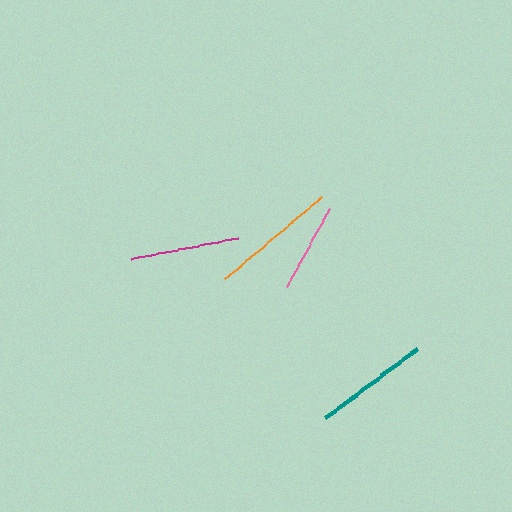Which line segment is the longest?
The orange line is the longest at approximately 128 pixels.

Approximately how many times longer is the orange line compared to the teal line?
The orange line is approximately 1.1 times the length of the teal line.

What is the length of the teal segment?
The teal segment is approximately 115 pixels long.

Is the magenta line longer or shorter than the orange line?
The orange line is longer than the magenta line.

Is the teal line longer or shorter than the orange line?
The orange line is longer than the teal line.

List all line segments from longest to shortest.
From longest to shortest: orange, teal, magenta, pink.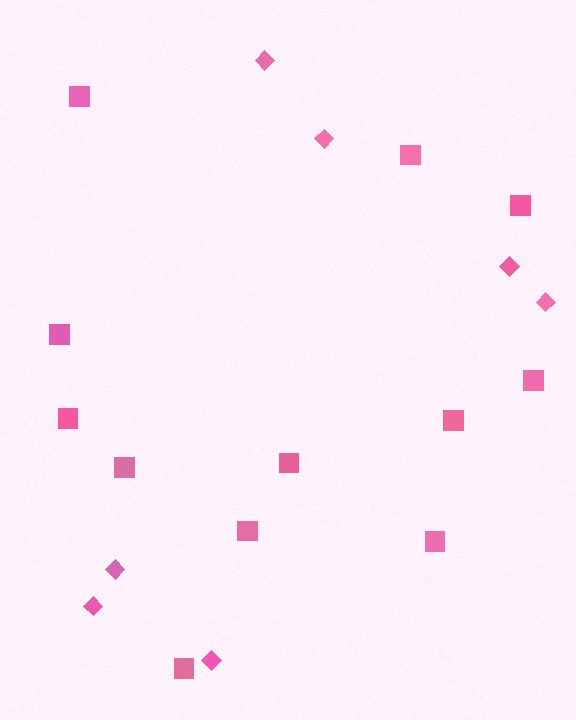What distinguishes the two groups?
There are 2 groups: one group of squares (12) and one group of diamonds (7).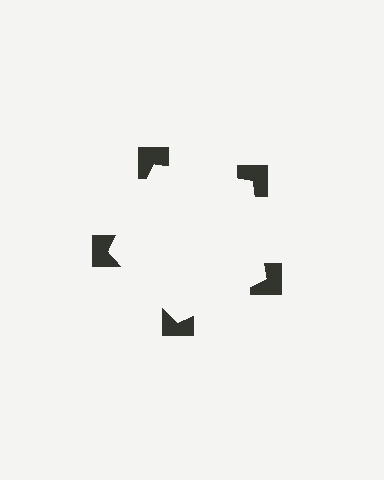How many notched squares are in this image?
There are 5 — one at each vertex of the illusory pentagon.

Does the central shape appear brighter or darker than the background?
It typically appears slightly brighter than the background, even though no actual brightness change is drawn.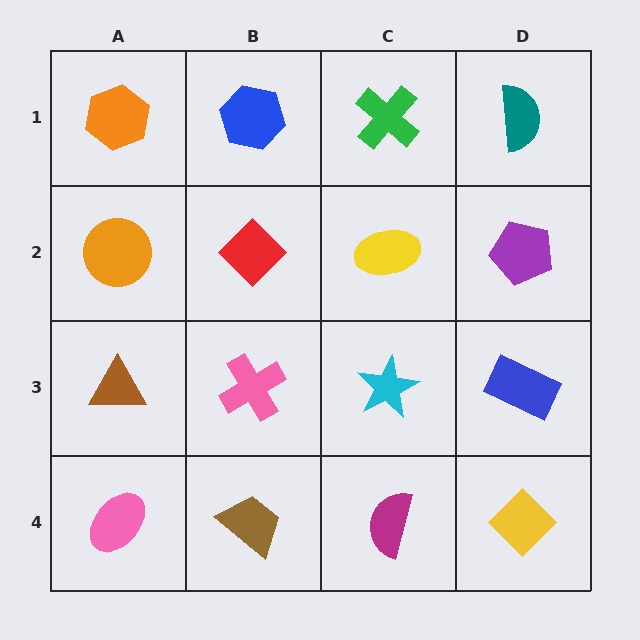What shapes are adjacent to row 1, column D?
A purple pentagon (row 2, column D), a green cross (row 1, column C).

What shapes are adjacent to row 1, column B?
A red diamond (row 2, column B), an orange hexagon (row 1, column A), a green cross (row 1, column C).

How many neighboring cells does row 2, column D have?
3.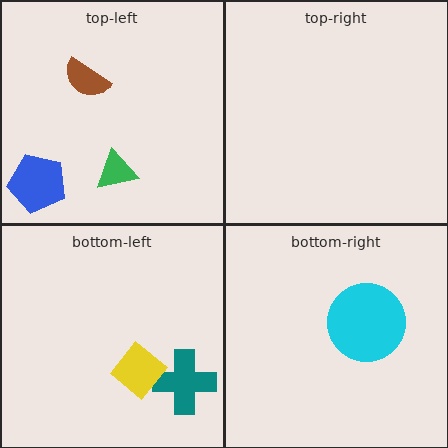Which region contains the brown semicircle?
The top-left region.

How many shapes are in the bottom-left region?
2.